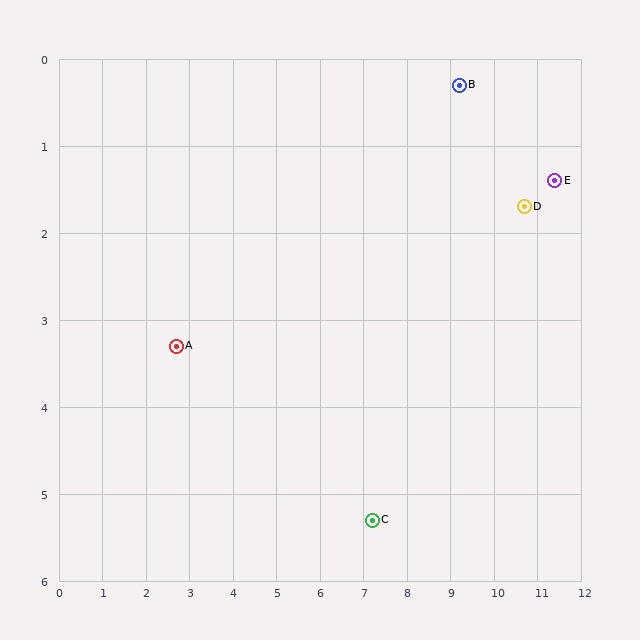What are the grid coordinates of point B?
Point B is at approximately (9.2, 0.3).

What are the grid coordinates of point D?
Point D is at approximately (10.7, 1.7).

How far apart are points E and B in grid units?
Points E and B are about 2.5 grid units apart.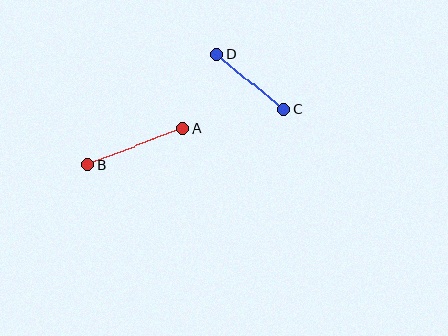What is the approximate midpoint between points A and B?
The midpoint is at approximately (135, 147) pixels.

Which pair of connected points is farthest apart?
Points A and B are farthest apart.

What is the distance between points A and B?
The distance is approximately 102 pixels.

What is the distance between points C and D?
The distance is approximately 87 pixels.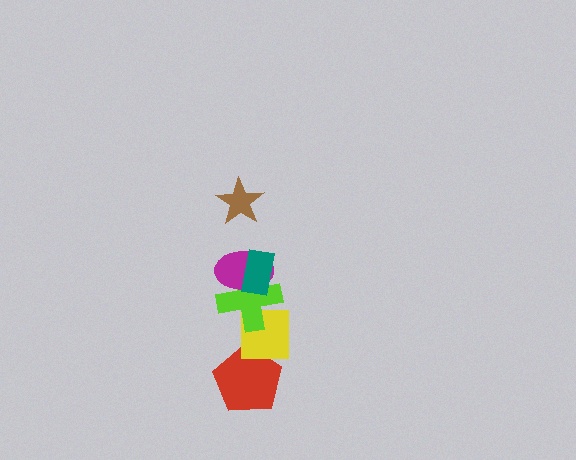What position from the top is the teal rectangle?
The teal rectangle is 2nd from the top.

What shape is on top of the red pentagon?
The yellow square is on top of the red pentagon.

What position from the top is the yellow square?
The yellow square is 5th from the top.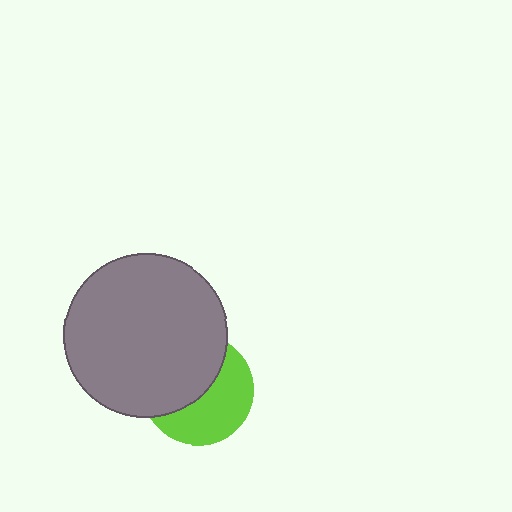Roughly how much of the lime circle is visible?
About half of it is visible (roughly 49%).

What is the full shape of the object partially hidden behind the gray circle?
The partially hidden object is a lime circle.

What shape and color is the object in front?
The object in front is a gray circle.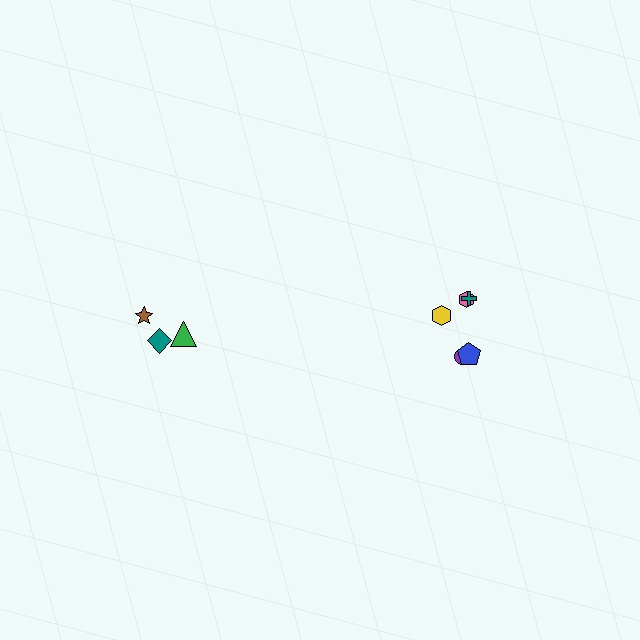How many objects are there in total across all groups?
There are 8 objects.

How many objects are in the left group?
There are 3 objects.